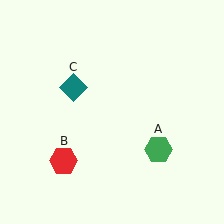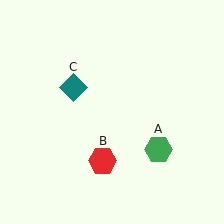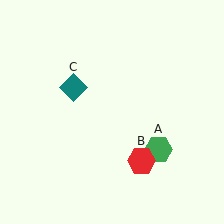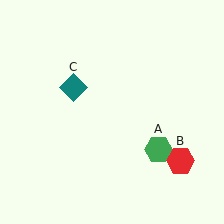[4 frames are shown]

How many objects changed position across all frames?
1 object changed position: red hexagon (object B).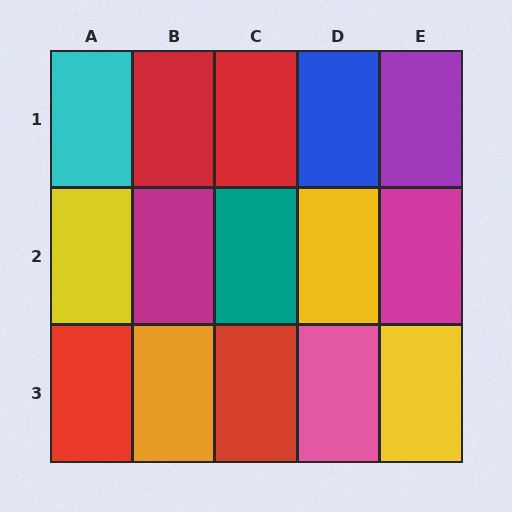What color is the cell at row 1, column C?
Red.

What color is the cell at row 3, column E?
Yellow.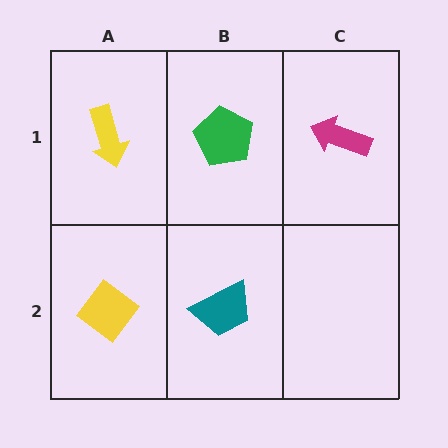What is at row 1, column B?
A green pentagon.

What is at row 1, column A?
A yellow arrow.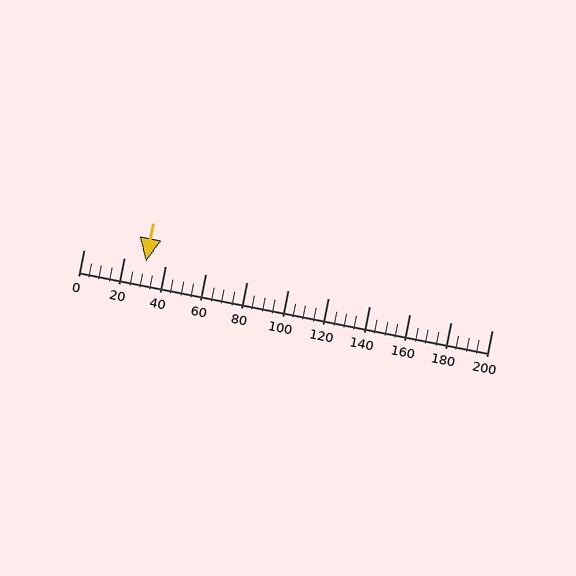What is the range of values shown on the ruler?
The ruler shows values from 0 to 200.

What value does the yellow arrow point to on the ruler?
The yellow arrow points to approximately 30.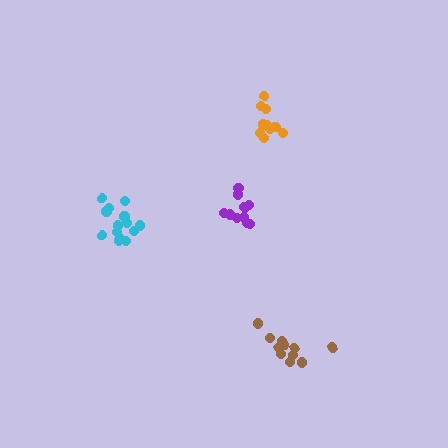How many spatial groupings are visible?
There are 4 spatial groupings.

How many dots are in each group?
Group 1: 12 dots, Group 2: 14 dots, Group 3: 10 dots, Group 4: 14 dots (50 total).